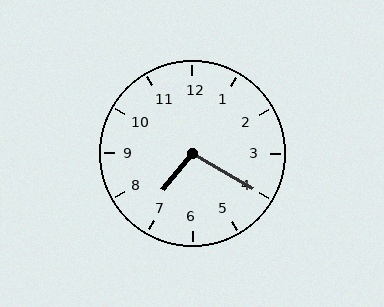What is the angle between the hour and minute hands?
Approximately 100 degrees.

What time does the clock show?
7:20.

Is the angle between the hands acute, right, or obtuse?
It is obtuse.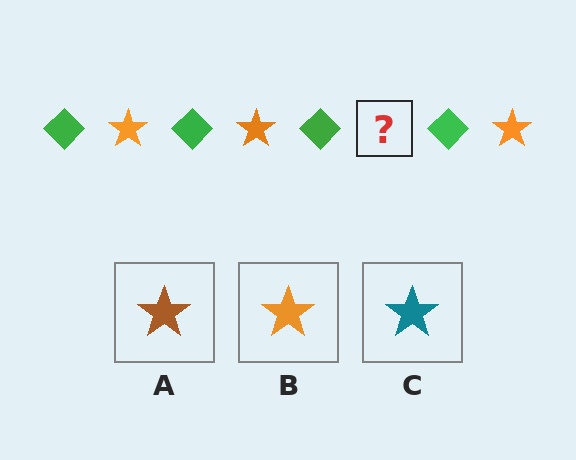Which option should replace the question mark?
Option B.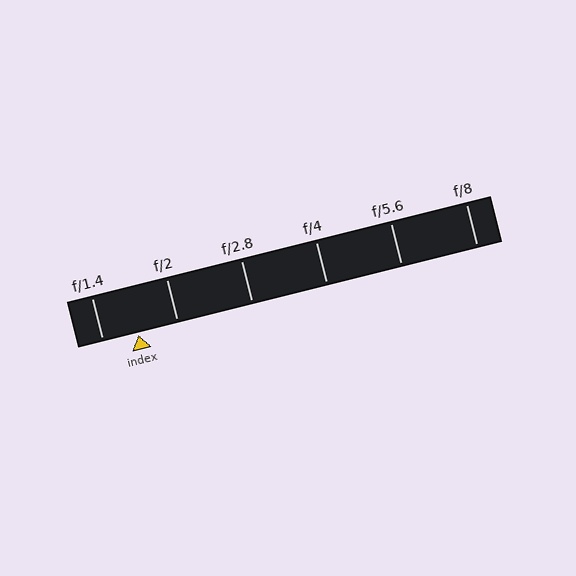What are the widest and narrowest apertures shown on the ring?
The widest aperture shown is f/1.4 and the narrowest is f/8.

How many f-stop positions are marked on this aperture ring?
There are 6 f-stop positions marked.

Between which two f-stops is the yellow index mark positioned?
The index mark is between f/1.4 and f/2.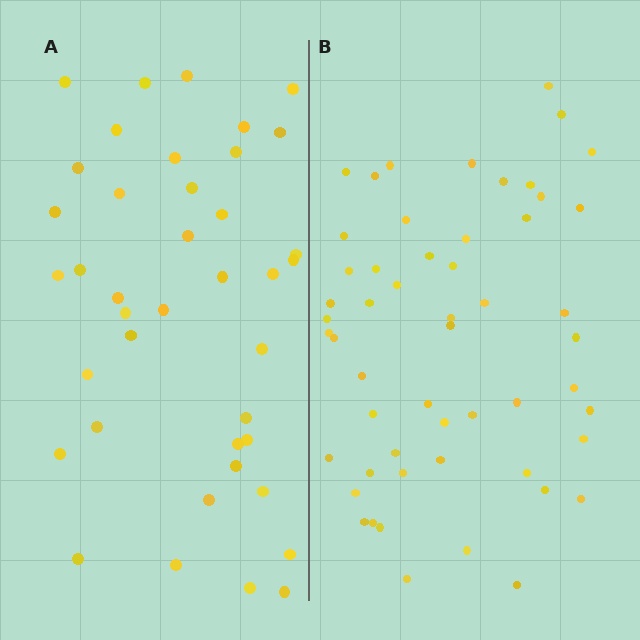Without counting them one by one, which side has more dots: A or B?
Region B (the right region) has more dots.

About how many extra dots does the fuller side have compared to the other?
Region B has approximately 15 more dots than region A.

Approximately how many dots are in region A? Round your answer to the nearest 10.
About 40 dots.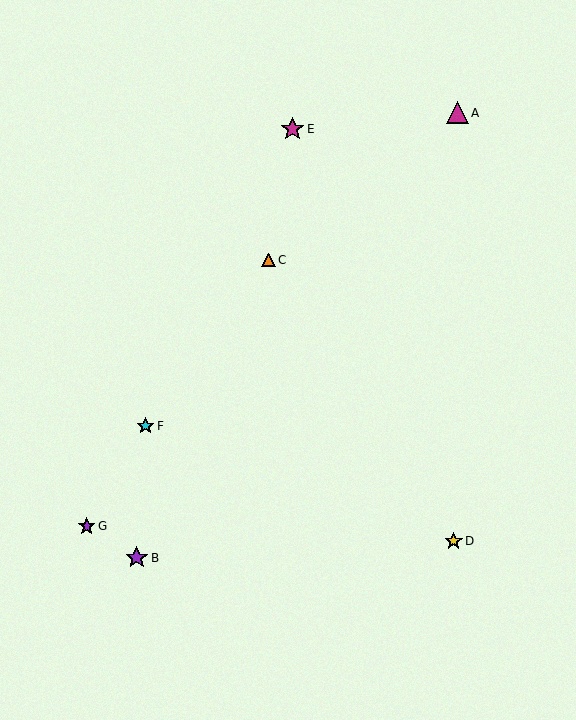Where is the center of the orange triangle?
The center of the orange triangle is at (269, 260).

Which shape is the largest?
The magenta star (labeled E) is the largest.